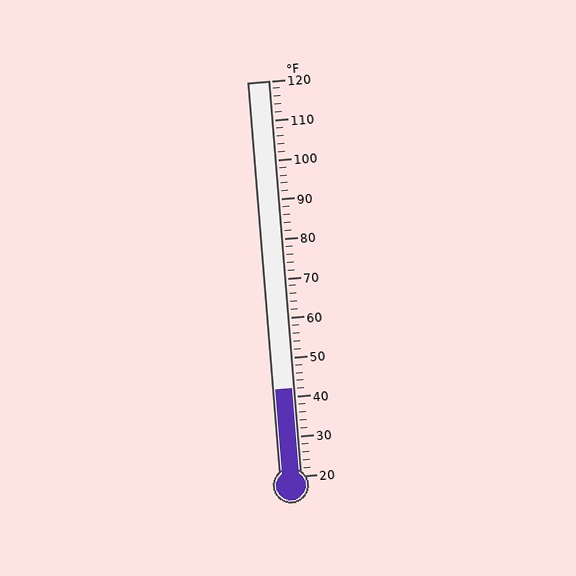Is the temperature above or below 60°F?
The temperature is below 60°F.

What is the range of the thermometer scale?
The thermometer scale ranges from 20°F to 120°F.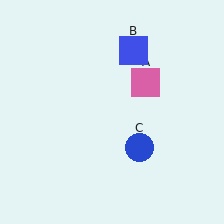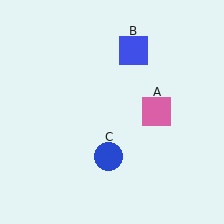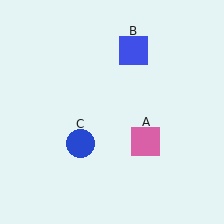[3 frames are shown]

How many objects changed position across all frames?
2 objects changed position: pink square (object A), blue circle (object C).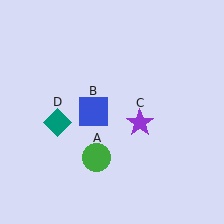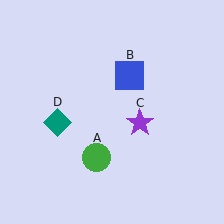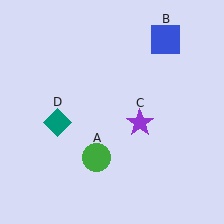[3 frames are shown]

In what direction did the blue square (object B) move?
The blue square (object B) moved up and to the right.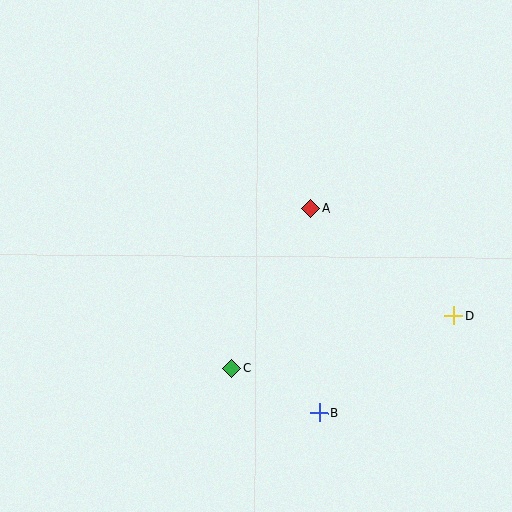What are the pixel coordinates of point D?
Point D is at (454, 316).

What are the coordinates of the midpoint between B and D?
The midpoint between B and D is at (386, 364).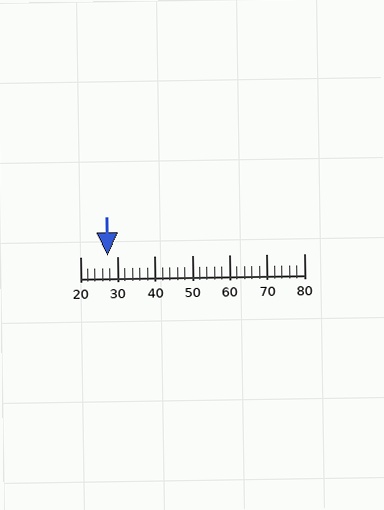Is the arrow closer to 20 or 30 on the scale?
The arrow is closer to 30.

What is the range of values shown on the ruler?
The ruler shows values from 20 to 80.